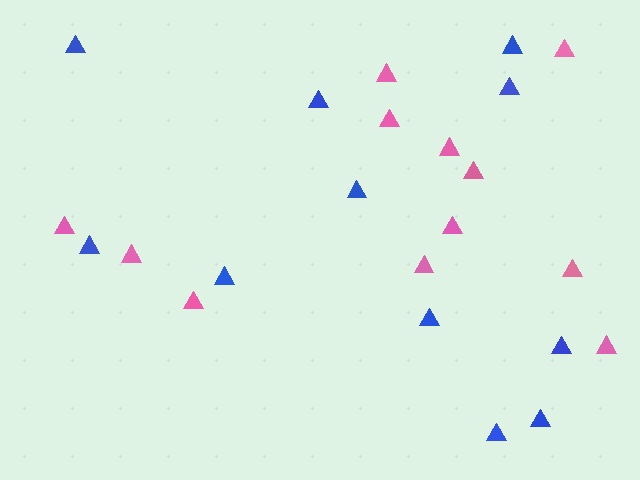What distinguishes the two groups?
There are 2 groups: one group of blue triangles (11) and one group of pink triangles (12).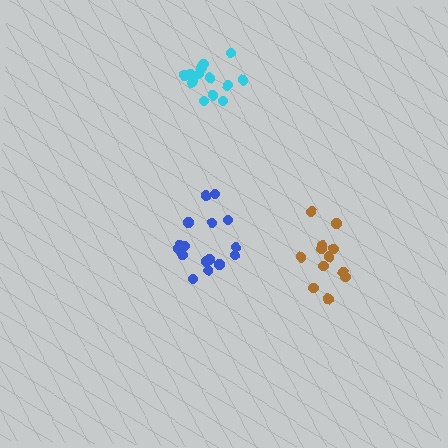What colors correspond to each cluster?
The clusters are colored: brown, cyan, blue.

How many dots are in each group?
Group 1: 12 dots, Group 2: 15 dots, Group 3: 16 dots (43 total).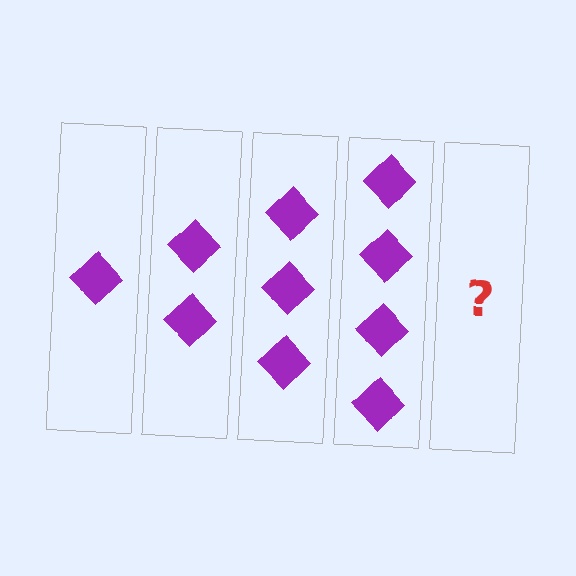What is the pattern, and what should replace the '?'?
The pattern is that each step adds one more diamond. The '?' should be 5 diamonds.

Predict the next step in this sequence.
The next step is 5 diamonds.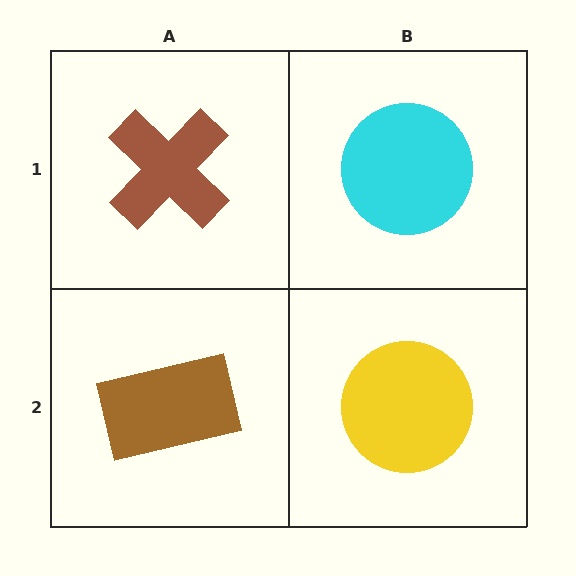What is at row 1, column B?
A cyan circle.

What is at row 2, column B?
A yellow circle.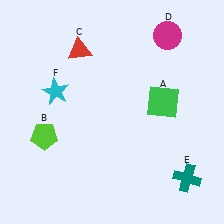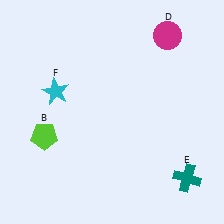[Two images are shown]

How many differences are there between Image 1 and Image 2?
There are 2 differences between the two images.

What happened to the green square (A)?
The green square (A) was removed in Image 2. It was in the top-right area of Image 1.